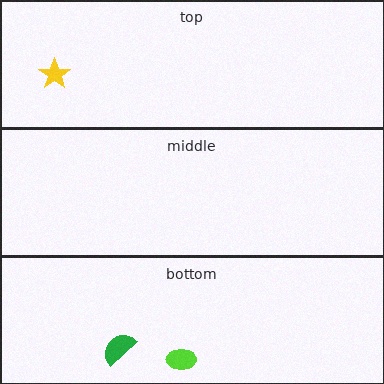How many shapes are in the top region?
1.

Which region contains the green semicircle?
The bottom region.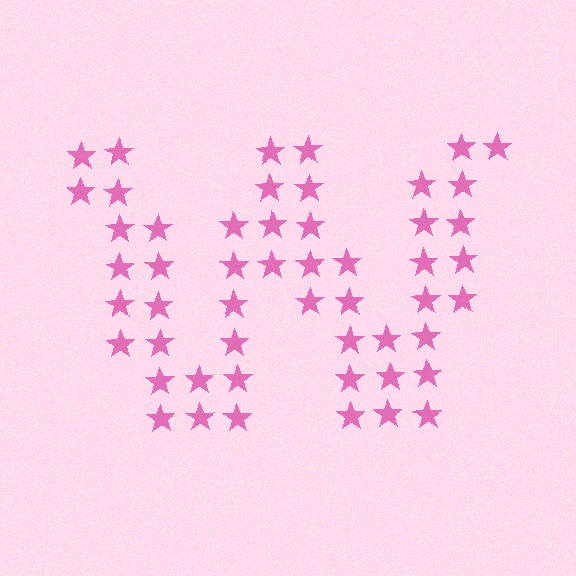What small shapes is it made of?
It is made of small stars.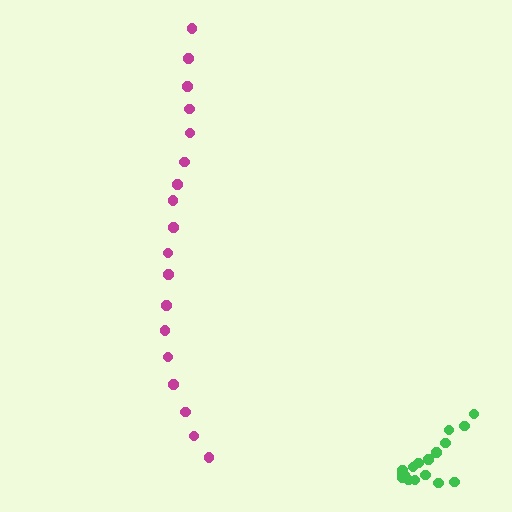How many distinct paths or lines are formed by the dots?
There are 2 distinct paths.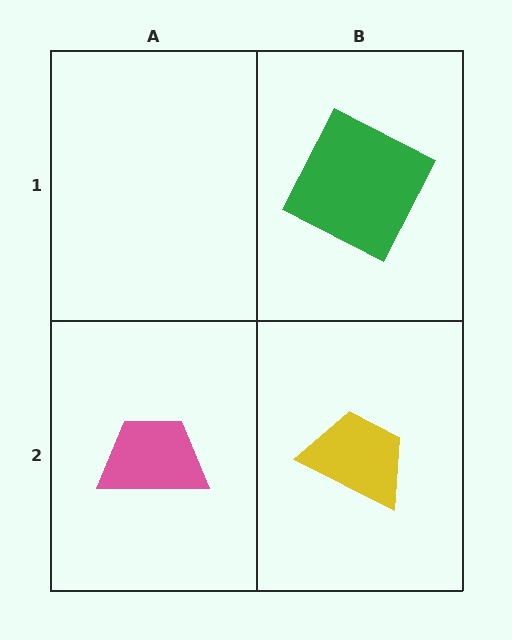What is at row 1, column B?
A green square.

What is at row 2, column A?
A pink trapezoid.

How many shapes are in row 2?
2 shapes.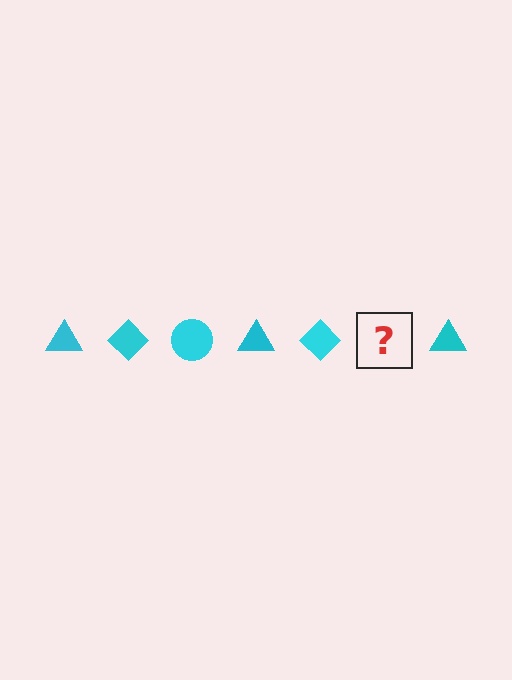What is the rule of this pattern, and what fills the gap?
The rule is that the pattern cycles through triangle, diamond, circle shapes in cyan. The gap should be filled with a cyan circle.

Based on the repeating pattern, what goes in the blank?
The blank should be a cyan circle.